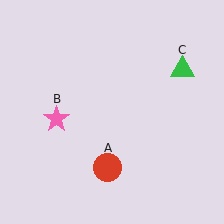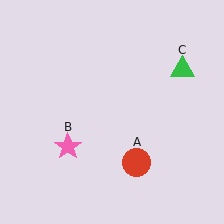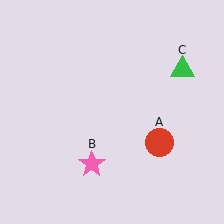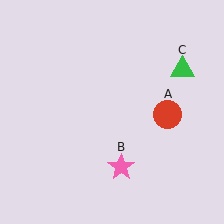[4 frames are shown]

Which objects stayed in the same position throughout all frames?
Green triangle (object C) remained stationary.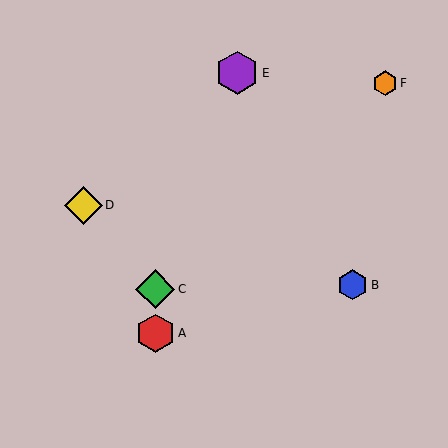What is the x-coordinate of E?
Object E is at x≈237.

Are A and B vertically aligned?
No, A is at x≈155 and B is at x≈353.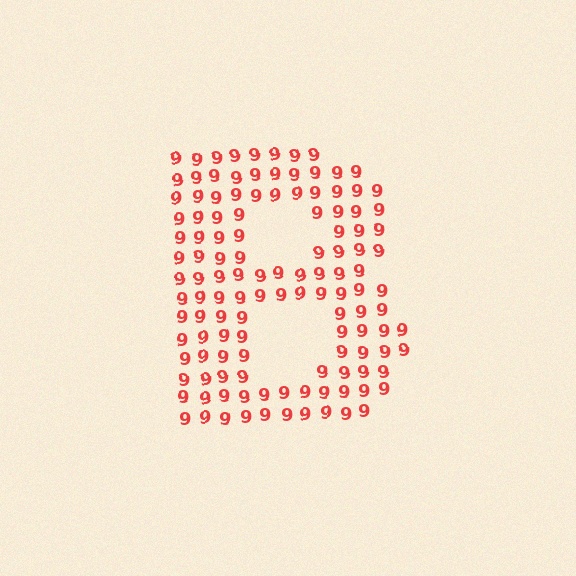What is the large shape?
The large shape is the letter B.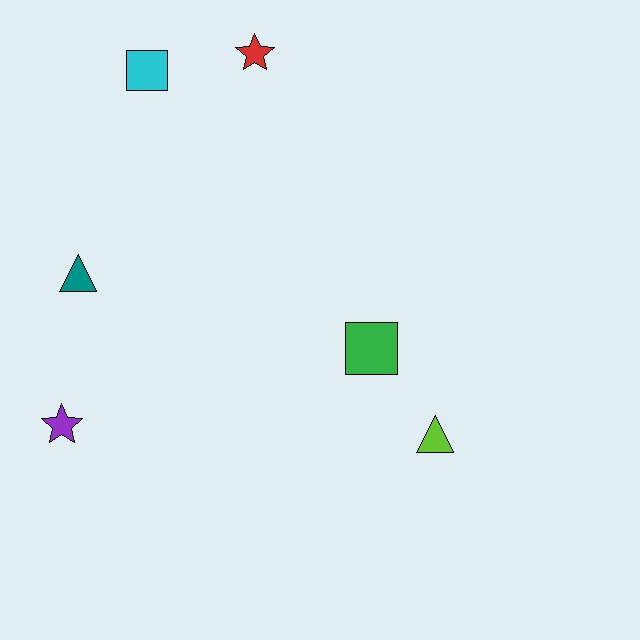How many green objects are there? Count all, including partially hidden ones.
There is 1 green object.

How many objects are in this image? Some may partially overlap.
There are 6 objects.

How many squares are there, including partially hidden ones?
There are 2 squares.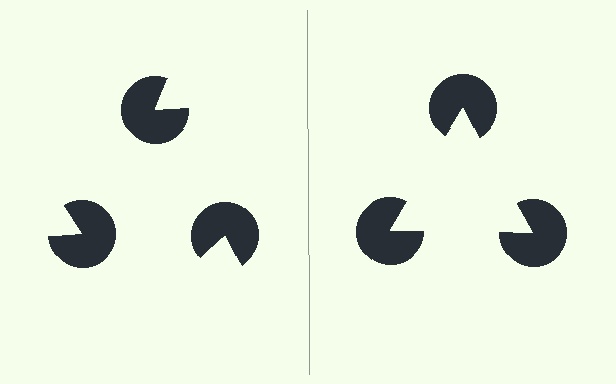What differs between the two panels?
The pac-man discs are positioned identically on both sides; only the wedge orientations differ. On the right they align to a triangle; on the left they are misaligned.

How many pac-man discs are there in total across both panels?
6 — 3 on each side.